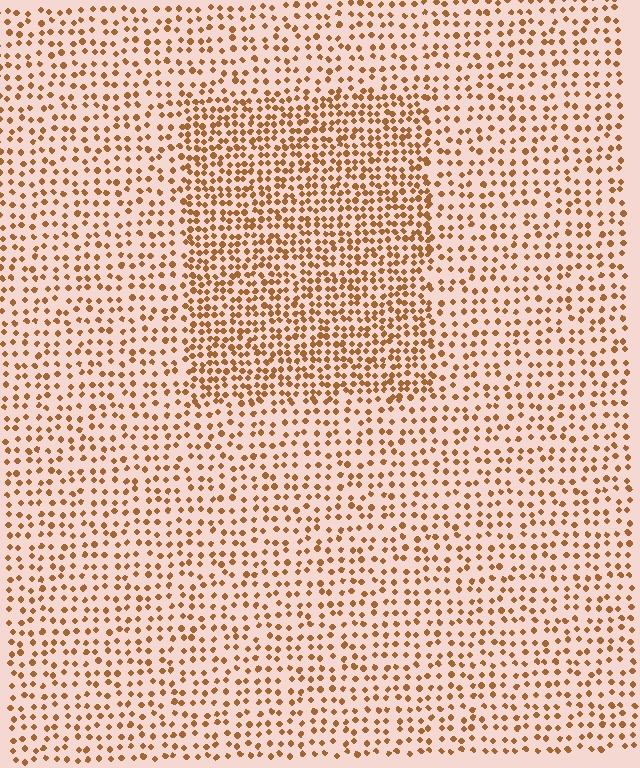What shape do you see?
I see a rectangle.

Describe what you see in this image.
The image contains small brown elements arranged at two different densities. A rectangle-shaped region is visible where the elements are more densely packed than the surrounding area.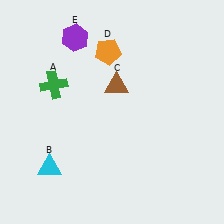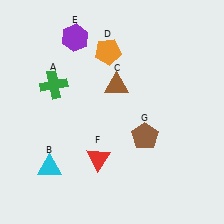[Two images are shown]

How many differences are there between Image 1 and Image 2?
There are 2 differences between the two images.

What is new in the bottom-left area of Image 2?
A red triangle (F) was added in the bottom-left area of Image 2.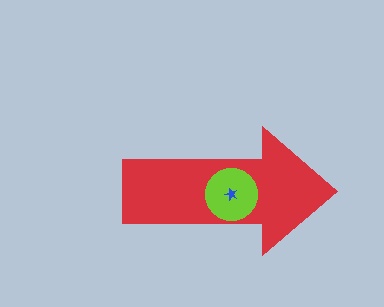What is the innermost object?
The blue star.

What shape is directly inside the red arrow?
The lime circle.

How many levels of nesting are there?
3.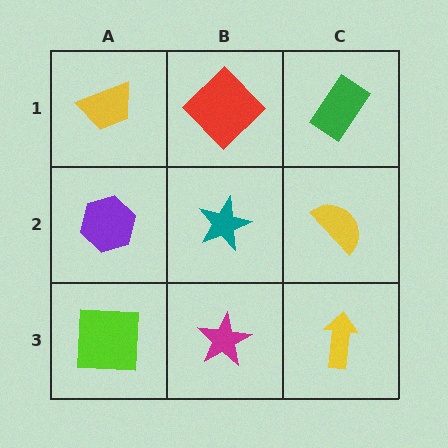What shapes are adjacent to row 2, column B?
A red diamond (row 1, column B), a magenta star (row 3, column B), a purple hexagon (row 2, column A), a yellow semicircle (row 2, column C).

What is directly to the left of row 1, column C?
A red diamond.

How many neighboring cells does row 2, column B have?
4.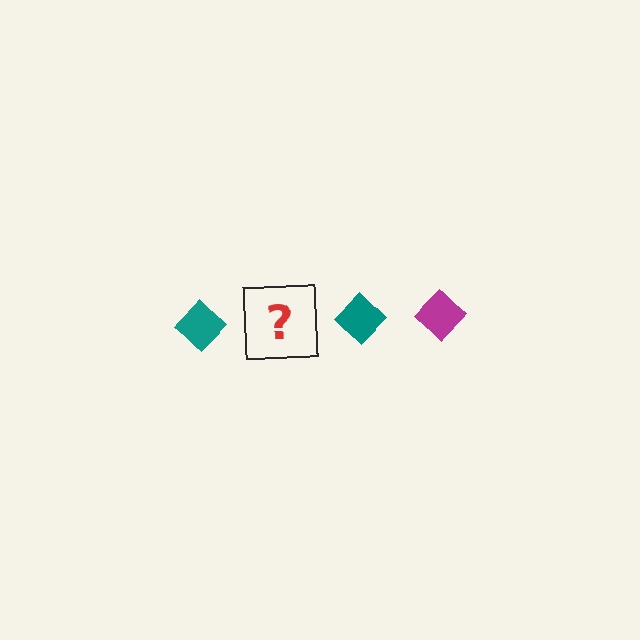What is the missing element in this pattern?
The missing element is a magenta diamond.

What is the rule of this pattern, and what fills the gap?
The rule is that the pattern cycles through teal, magenta diamonds. The gap should be filled with a magenta diamond.